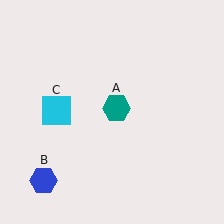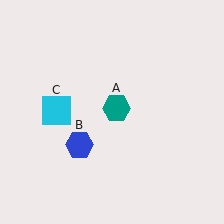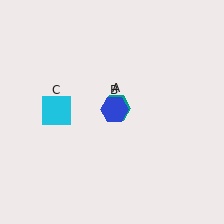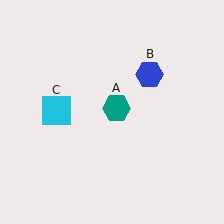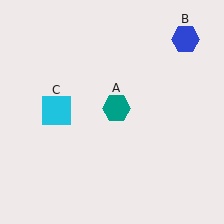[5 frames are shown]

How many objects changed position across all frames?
1 object changed position: blue hexagon (object B).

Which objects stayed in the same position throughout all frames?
Teal hexagon (object A) and cyan square (object C) remained stationary.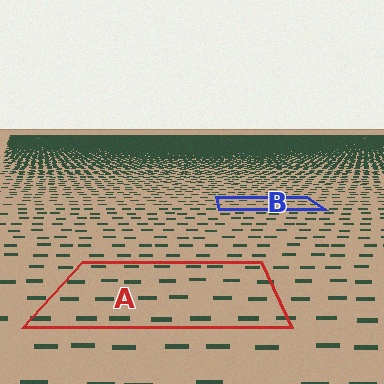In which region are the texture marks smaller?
The texture marks are smaller in region B, because it is farther away.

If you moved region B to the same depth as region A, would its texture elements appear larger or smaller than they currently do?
They would appear larger. At a closer depth, the same texture elements are projected at a bigger on-screen size.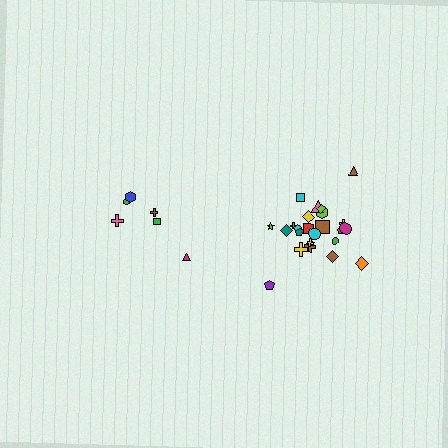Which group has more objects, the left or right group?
The right group.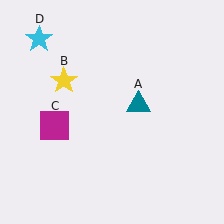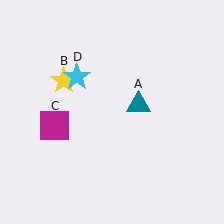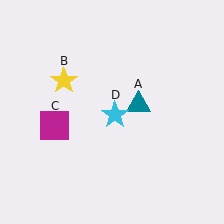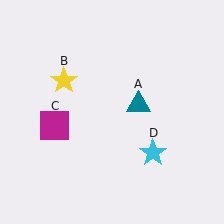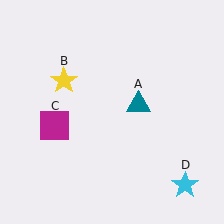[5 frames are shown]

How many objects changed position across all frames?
1 object changed position: cyan star (object D).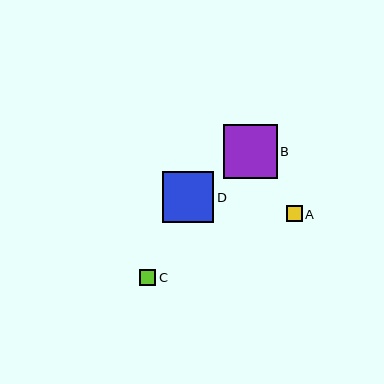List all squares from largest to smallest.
From largest to smallest: B, D, C, A.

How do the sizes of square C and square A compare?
Square C and square A are approximately the same size.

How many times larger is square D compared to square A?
Square D is approximately 3.2 times the size of square A.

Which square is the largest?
Square B is the largest with a size of approximately 54 pixels.